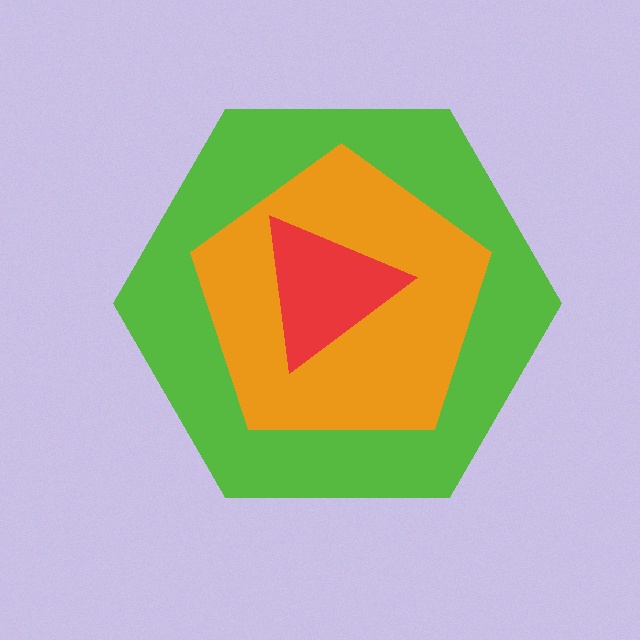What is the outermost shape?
The lime hexagon.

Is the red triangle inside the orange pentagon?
Yes.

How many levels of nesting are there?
3.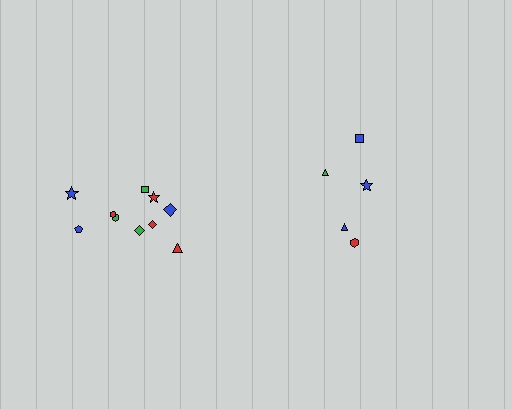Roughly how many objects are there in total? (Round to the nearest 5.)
Roughly 15 objects in total.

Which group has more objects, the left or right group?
The left group.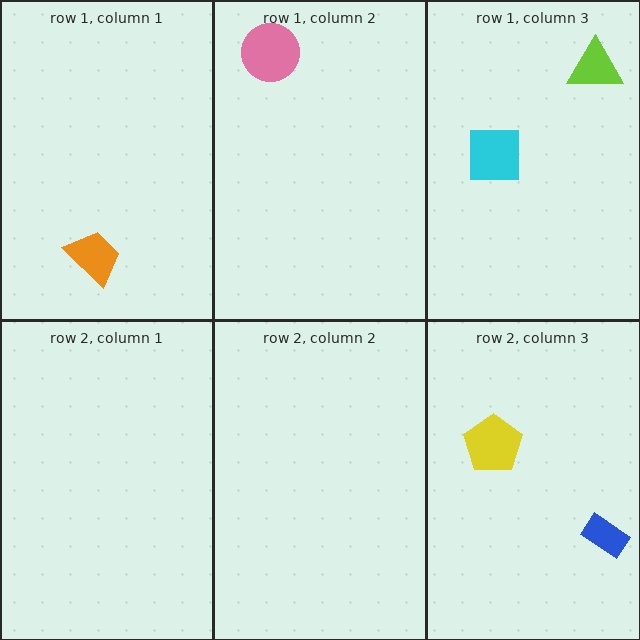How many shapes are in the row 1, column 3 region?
2.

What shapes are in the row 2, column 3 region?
The blue rectangle, the yellow pentagon.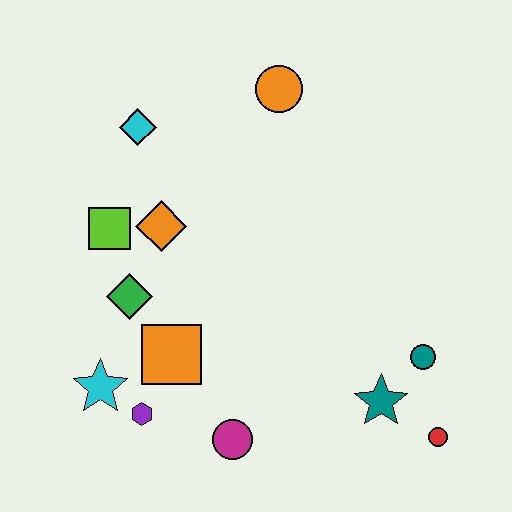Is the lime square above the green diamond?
Yes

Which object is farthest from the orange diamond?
The red circle is farthest from the orange diamond.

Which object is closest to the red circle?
The teal star is closest to the red circle.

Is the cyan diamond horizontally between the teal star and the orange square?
No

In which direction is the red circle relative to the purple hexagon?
The red circle is to the right of the purple hexagon.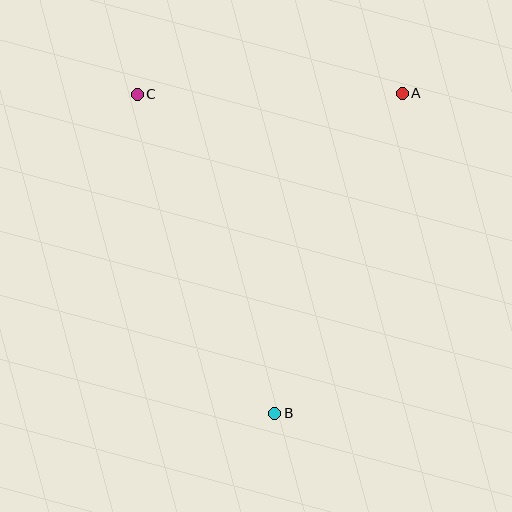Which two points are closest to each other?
Points A and C are closest to each other.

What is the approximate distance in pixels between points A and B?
The distance between A and B is approximately 345 pixels.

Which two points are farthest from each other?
Points B and C are farthest from each other.